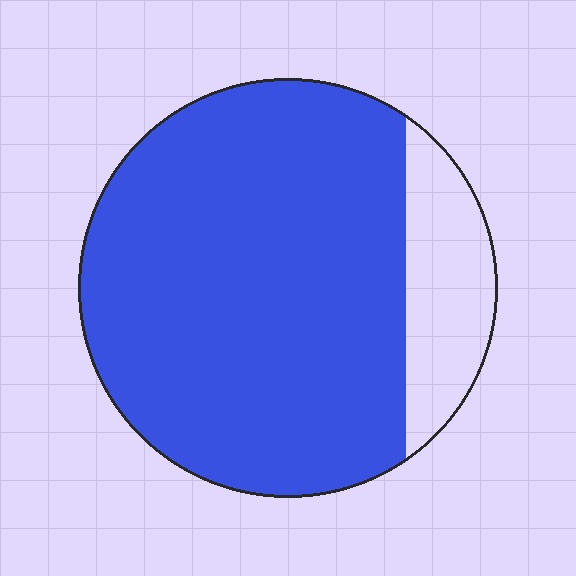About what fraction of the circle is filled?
About five sixths (5/6).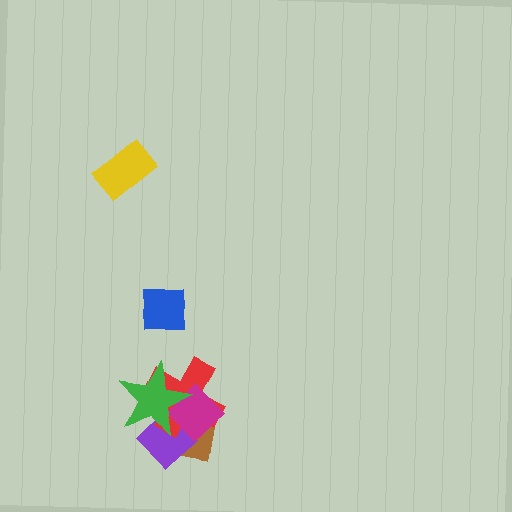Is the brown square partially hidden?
Yes, it is partially covered by another shape.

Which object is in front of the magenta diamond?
The green star is in front of the magenta diamond.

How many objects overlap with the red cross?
4 objects overlap with the red cross.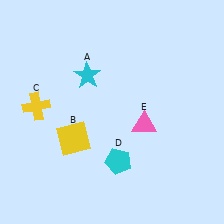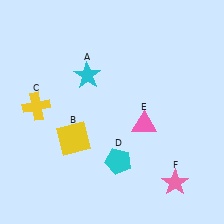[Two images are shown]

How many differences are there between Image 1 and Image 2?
There is 1 difference between the two images.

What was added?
A pink star (F) was added in Image 2.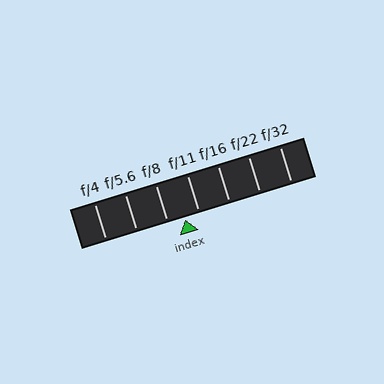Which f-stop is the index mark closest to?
The index mark is closest to f/11.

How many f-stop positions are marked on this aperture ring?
There are 7 f-stop positions marked.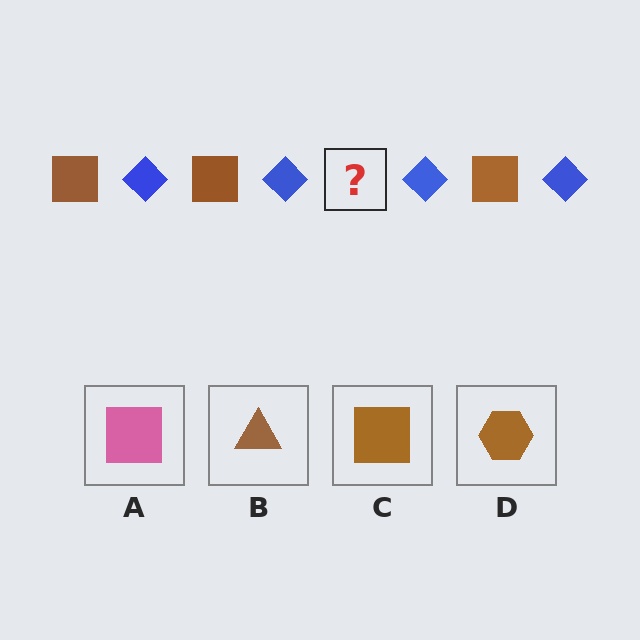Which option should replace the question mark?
Option C.